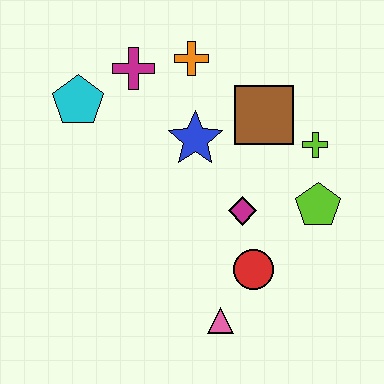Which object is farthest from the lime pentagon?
The cyan pentagon is farthest from the lime pentagon.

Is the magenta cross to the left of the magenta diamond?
Yes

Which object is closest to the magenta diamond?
The red circle is closest to the magenta diamond.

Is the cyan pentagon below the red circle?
No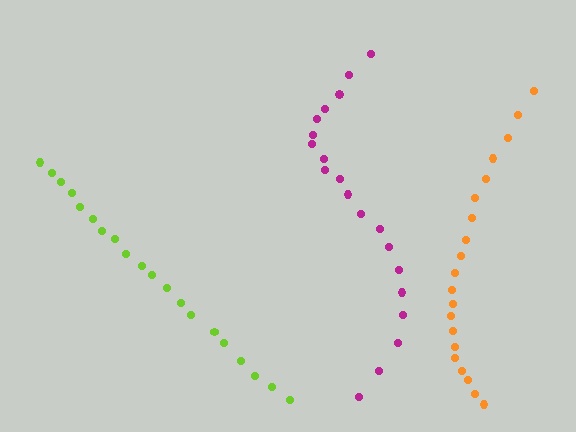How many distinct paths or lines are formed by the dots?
There are 3 distinct paths.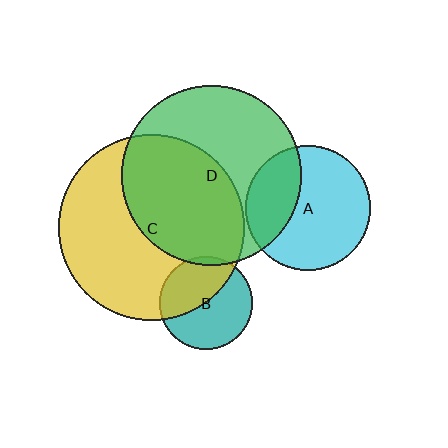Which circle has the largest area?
Circle C (yellow).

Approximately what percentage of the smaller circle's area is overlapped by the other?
Approximately 30%.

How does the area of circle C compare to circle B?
Approximately 4.0 times.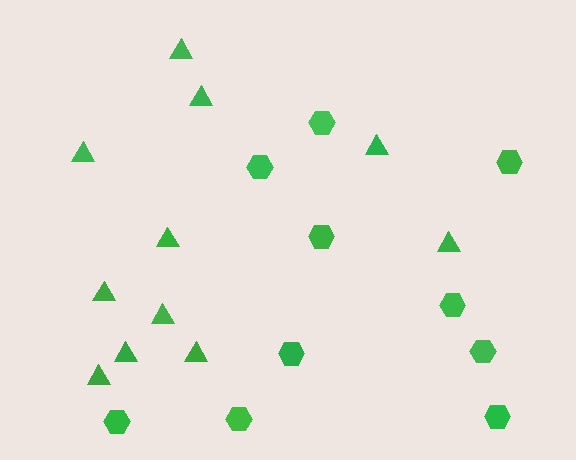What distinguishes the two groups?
There are 2 groups: one group of hexagons (10) and one group of triangles (11).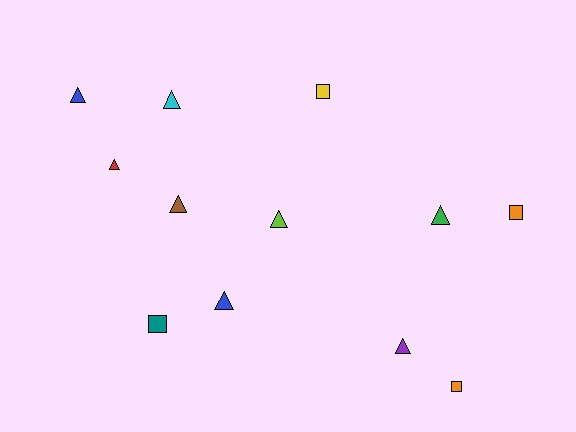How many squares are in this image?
There are 4 squares.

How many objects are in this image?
There are 12 objects.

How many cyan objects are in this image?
There is 1 cyan object.